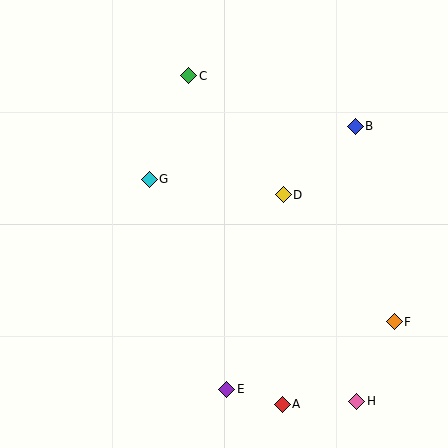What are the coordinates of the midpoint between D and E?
The midpoint between D and E is at (255, 292).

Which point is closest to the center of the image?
Point D at (283, 195) is closest to the center.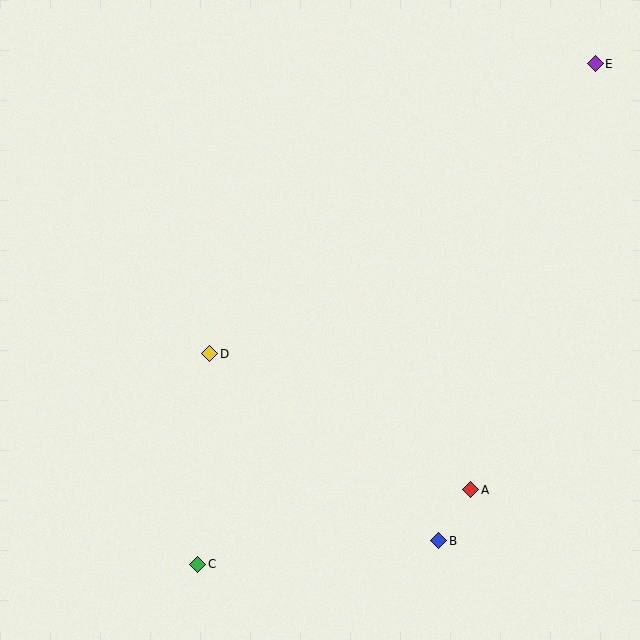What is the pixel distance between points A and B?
The distance between A and B is 60 pixels.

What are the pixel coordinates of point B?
Point B is at (439, 541).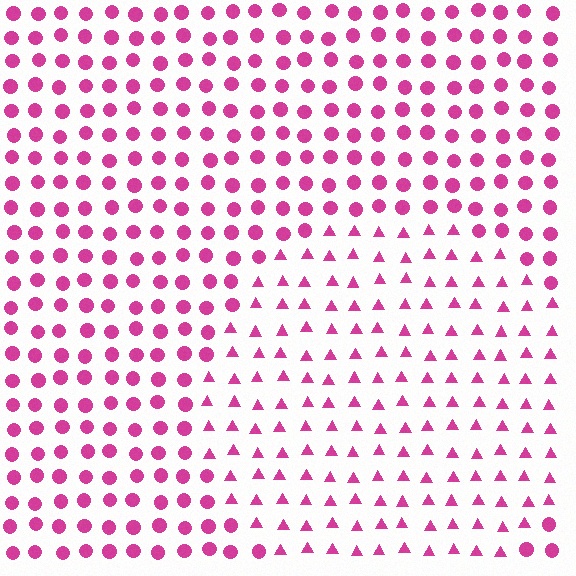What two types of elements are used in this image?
The image uses triangles inside the circle region and circles outside it.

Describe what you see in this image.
The image is filled with small magenta elements arranged in a uniform grid. A circle-shaped region contains triangles, while the surrounding area contains circles. The boundary is defined purely by the change in element shape.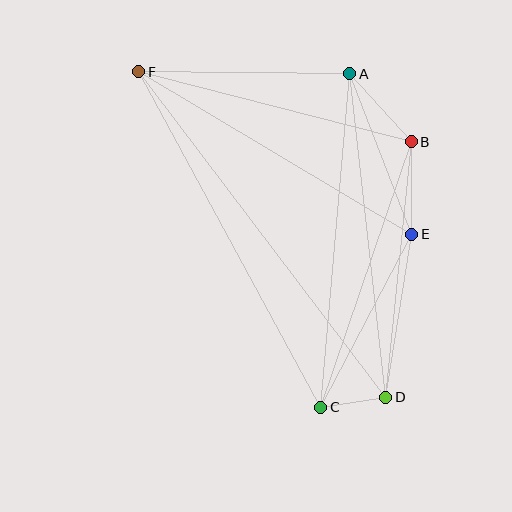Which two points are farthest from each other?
Points D and F are farthest from each other.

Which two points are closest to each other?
Points C and D are closest to each other.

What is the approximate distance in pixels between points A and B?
The distance between A and B is approximately 92 pixels.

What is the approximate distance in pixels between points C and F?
The distance between C and F is approximately 381 pixels.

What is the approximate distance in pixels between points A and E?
The distance between A and E is approximately 172 pixels.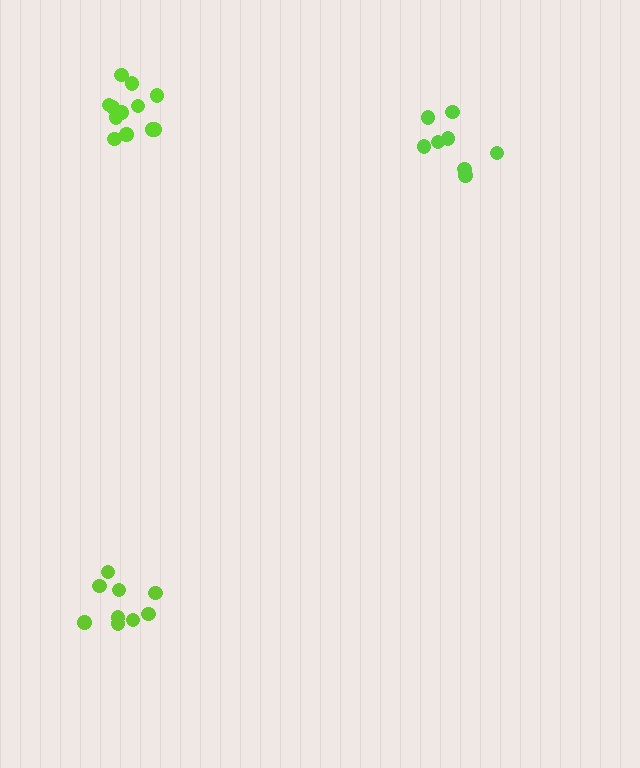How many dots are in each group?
Group 1: 12 dots, Group 2: 9 dots, Group 3: 8 dots (29 total).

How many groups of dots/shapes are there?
There are 3 groups.